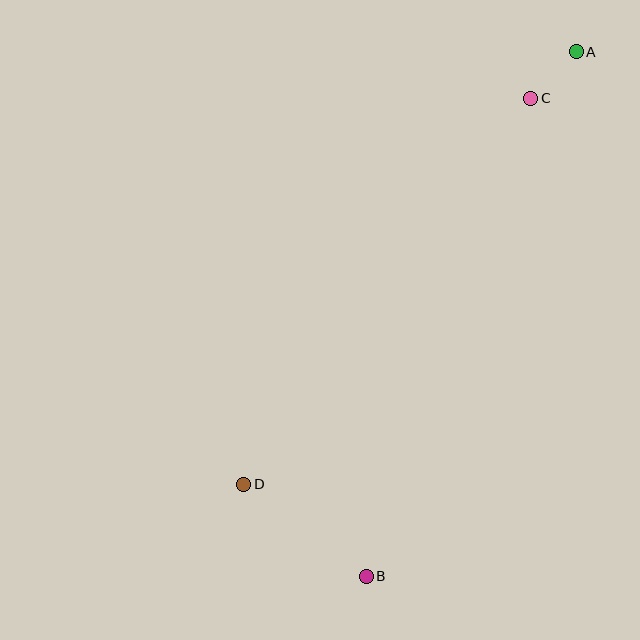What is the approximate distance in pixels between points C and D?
The distance between C and D is approximately 481 pixels.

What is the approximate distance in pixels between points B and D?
The distance between B and D is approximately 153 pixels.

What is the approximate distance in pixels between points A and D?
The distance between A and D is approximately 545 pixels.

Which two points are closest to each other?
Points A and C are closest to each other.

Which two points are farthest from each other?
Points A and B are farthest from each other.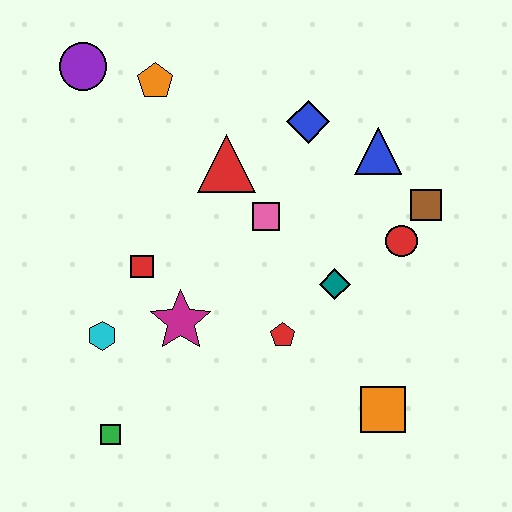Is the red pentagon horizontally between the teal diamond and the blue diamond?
No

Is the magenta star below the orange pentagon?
Yes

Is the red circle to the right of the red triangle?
Yes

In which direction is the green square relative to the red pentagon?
The green square is to the left of the red pentagon.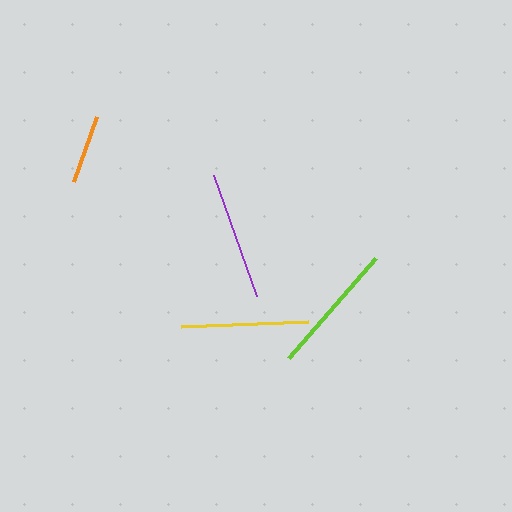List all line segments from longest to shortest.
From longest to shortest: lime, purple, yellow, orange.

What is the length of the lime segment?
The lime segment is approximately 132 pixels long.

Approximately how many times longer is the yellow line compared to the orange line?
The yellow line is approximately 1.8 times the length of the orange line.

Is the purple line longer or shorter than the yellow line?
The purple line is longer than the yellow line.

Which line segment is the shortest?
The orange line is the shortest at approximately 70 pixels.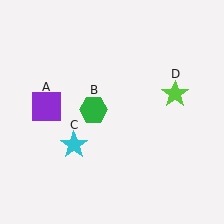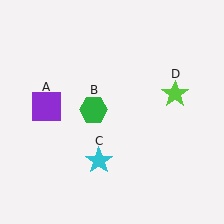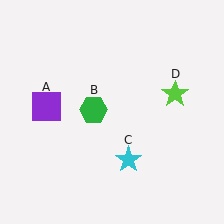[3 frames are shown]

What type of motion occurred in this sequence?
The cyan star (object C) rotated counterclockwise around the center of the scene.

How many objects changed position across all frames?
1 object changed position: cyan star (object C).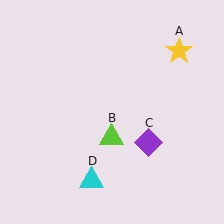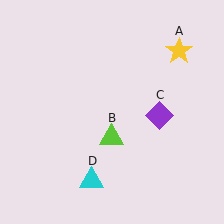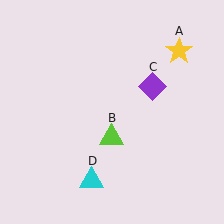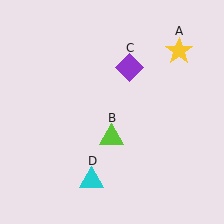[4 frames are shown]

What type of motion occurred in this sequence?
The purple diamond (object C) rotated counterclockwise around the center of the scene.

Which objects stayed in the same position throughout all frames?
Yellow star (object A) and lime triangle (object B) and cyan triangle (object D) remained stationary.